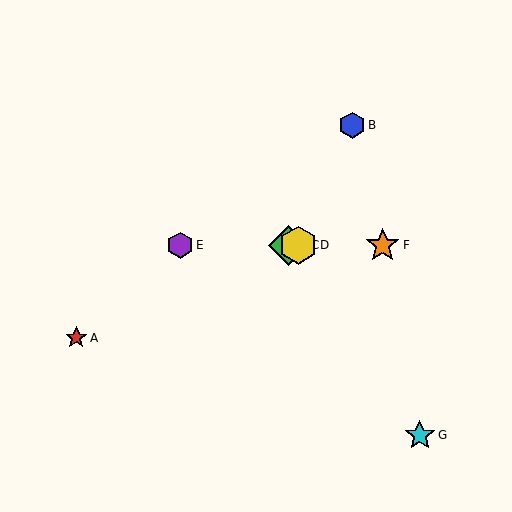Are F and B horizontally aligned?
No, F is at y≈245 and B is at y≈125.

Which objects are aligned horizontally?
Objects C, D, E, F are aligned horizontally.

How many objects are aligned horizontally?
4 objects (C, D, E, F) are aligned horizontally.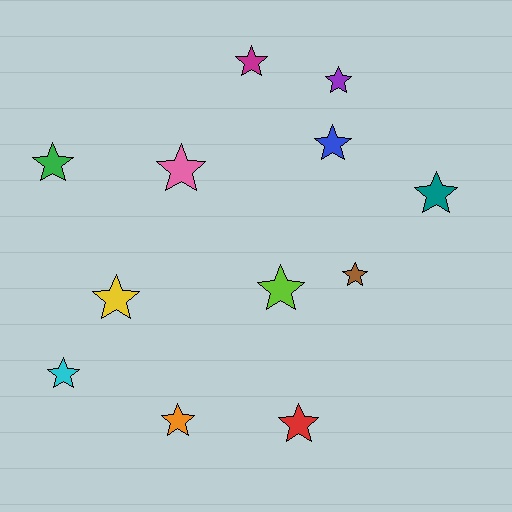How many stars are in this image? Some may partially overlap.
There are 12 stars.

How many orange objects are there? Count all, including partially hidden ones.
There is 1 orange object.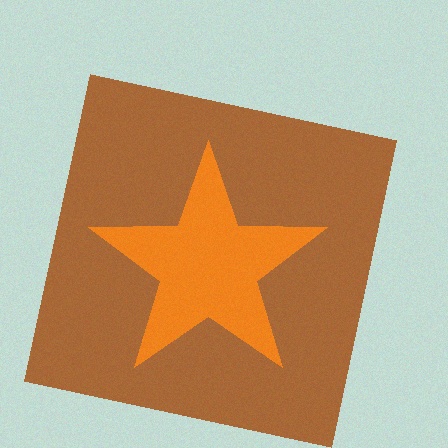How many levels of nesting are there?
2.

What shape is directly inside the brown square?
The orange star.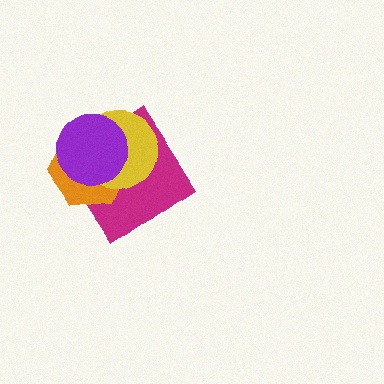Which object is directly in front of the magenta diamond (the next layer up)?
The orange hexagon is directly in front of the magenta diamond.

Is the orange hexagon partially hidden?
Yes, it is partially covered by another shape.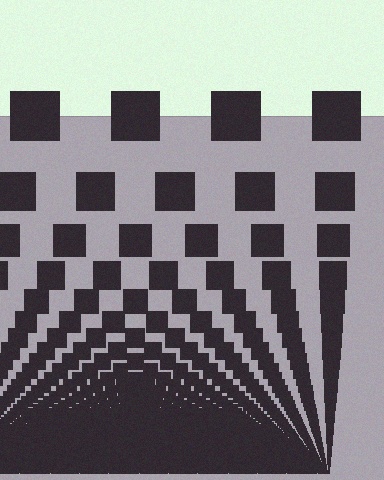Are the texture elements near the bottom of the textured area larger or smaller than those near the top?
Smaller. The gradient is inverted — elements near the bottom are smaller and denser.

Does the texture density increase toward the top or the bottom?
Density increases toward the bottom.